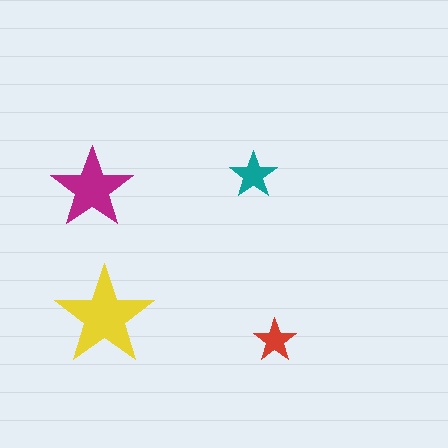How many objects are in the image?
There are 4 objects in the image.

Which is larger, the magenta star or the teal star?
The magenta one.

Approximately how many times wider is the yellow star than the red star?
About 2.5 times wider.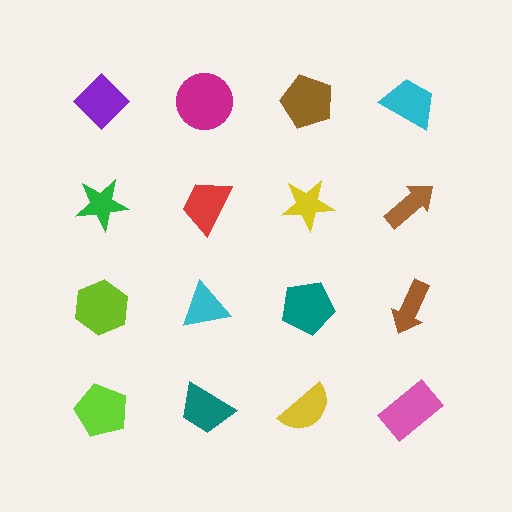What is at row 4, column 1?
A lime pentagon.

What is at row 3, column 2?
A cyan triangle.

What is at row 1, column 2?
A magenta circle.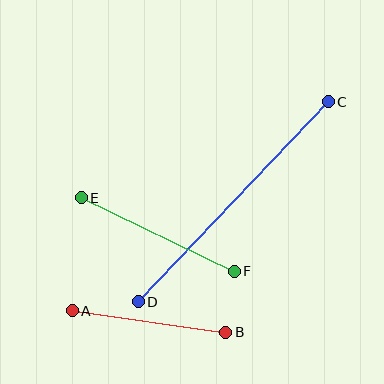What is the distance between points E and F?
The distance is approximately 170 pixels.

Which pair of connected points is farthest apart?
Points C and D are farthest apart.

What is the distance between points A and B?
The distance is approximately 155 pixels.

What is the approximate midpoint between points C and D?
The midpoint is at approximately (233, 202) pixels.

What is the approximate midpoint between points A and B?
The midpoint is at approximately (149, 322) pixels.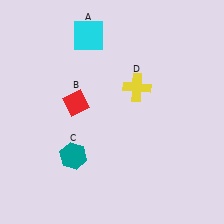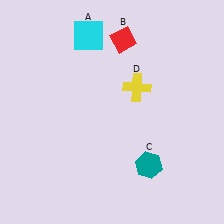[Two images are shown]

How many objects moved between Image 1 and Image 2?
2 objects moved between the two images.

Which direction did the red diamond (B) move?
The red diamond (B) moved up.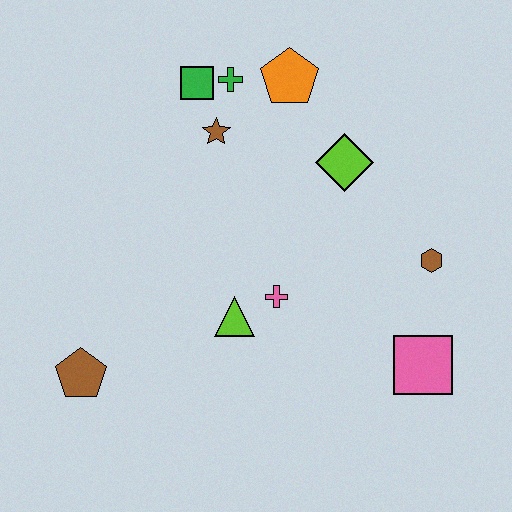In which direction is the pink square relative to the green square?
The pink square is below the green square.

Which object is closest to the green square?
The green cross is closest to the green square.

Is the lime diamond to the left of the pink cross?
No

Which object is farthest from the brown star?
The pink square is farthest from the brown star.